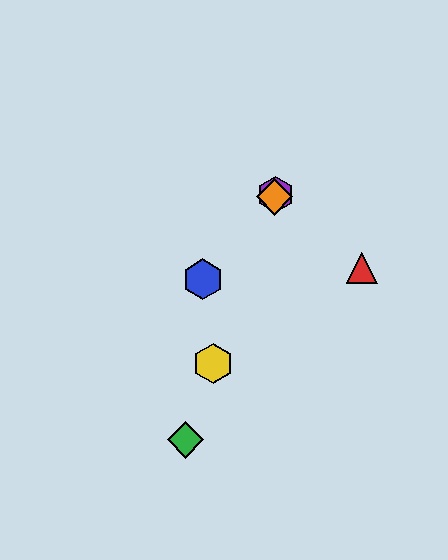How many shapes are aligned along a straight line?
4 shapes (the green diamond, the yellow hexagon, the purple hexagon, the orange diamond) are aligned along a straight line.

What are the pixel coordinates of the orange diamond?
The orange diamond is at (274, 197).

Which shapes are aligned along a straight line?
The green diamond, the yellow hexagon, the purple hexagon, the orange diamond are aligned along a straight line.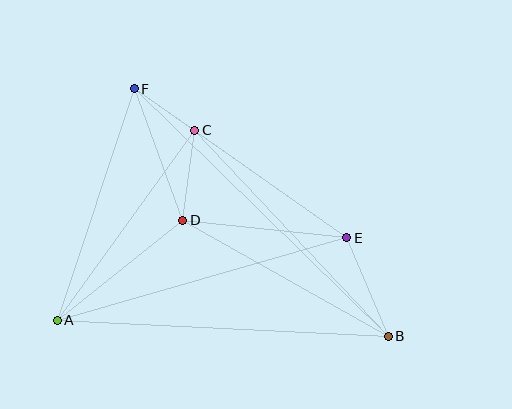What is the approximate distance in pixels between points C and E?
The distance between C and E is approximately 186 pixels.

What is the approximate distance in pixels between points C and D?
The distance between C and D is approximately 91 pixels.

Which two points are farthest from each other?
Points B and F are farthest from each other.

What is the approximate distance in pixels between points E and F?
The distance between E and F is approximately 259 pixels.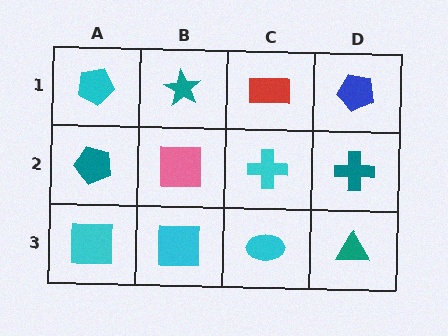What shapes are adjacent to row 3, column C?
A cyan cross (row 2, column C), a cyan square (row 3, column B), a teal triangle (row 3, column D).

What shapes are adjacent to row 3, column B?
A pink square (row 2, column B), a cyan square (row 3, column A), a cyan ellipse (row 3, column C).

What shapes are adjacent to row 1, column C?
A cyan cross (row 2, column C), a teal star (row 1, column B), a blue pentagon (row 1, column D).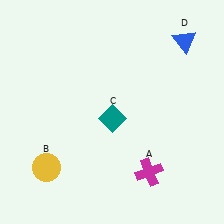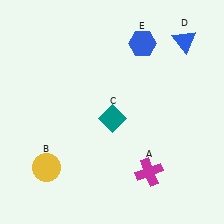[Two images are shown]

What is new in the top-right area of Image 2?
A blue hexagon (E) was added in the top-right area of Image 2.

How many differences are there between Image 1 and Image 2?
There is 1 difference between the two images.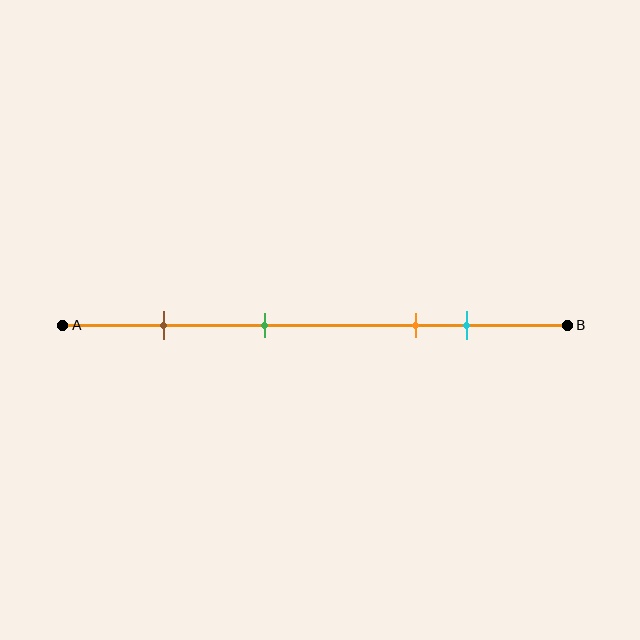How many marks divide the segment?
There are 4 marks dividing the segment.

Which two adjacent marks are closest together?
The orange and cyan marks are the closest adjacent pair.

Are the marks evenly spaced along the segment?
No, the marks are not evenly spaced.